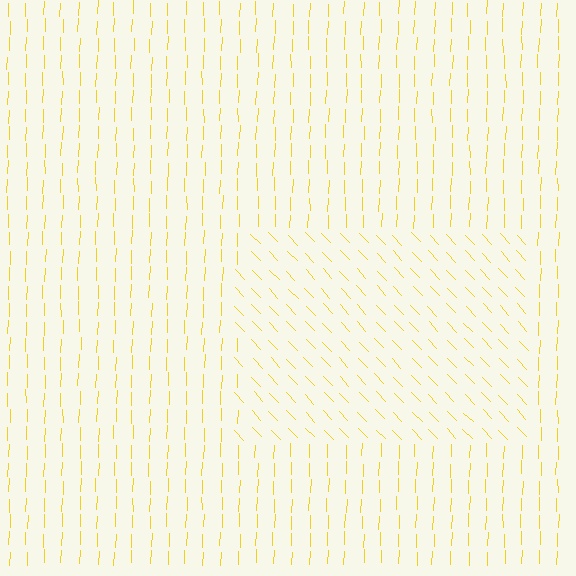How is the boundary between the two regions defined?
The boundary is defined purely by a change in line orientation (approximately 45 degrees difference). All lines are the same color and thickness.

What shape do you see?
I see a rectangle.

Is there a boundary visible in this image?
Yes, there is a texture boundary formed by a change in line orientation.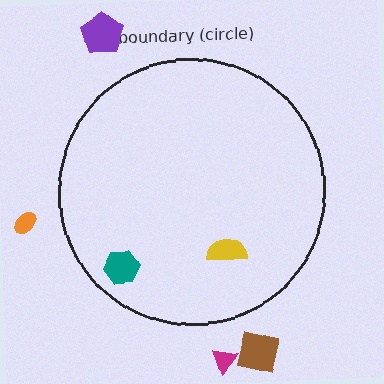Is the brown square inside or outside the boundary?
Outside.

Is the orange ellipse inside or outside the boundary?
Outside.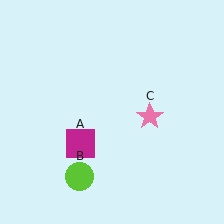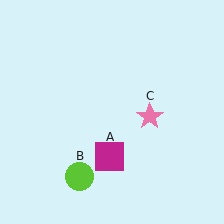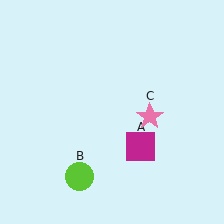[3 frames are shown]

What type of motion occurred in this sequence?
The magenta square (object A) rotated counterclockwise around the center of the scene.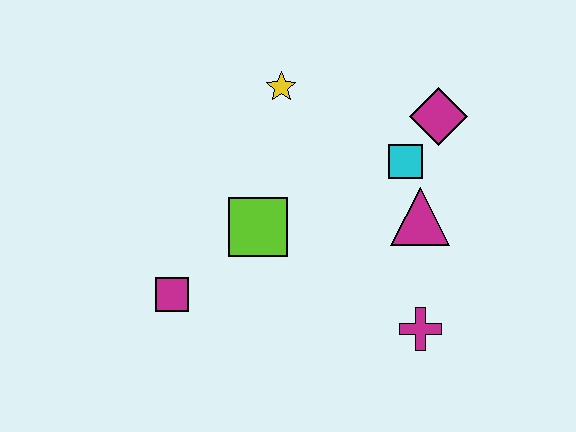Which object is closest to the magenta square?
The lime square is closest to the magenta square.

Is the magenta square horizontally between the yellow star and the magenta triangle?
No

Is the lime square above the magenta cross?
Yes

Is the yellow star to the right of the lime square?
Yes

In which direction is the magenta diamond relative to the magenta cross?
The magenta diamond is above the magenta cross.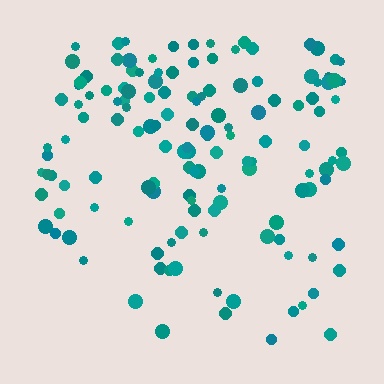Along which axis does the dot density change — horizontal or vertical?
Vertical.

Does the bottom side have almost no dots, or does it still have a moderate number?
Still a moderate number, just noticeably fewer than the top.